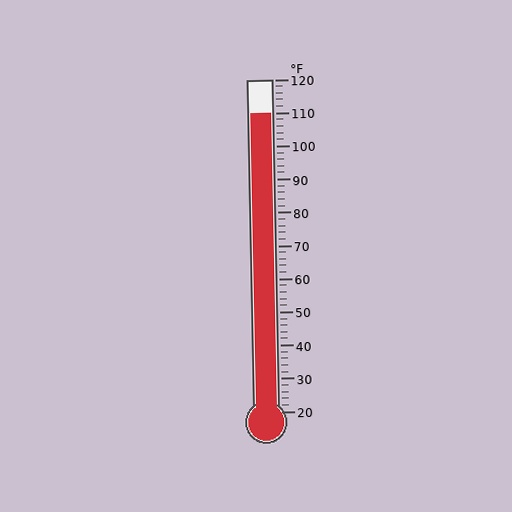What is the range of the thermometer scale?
The thermometer scale ranges from 20°F to 120°F.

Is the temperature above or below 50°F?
The temperature is above 50°F.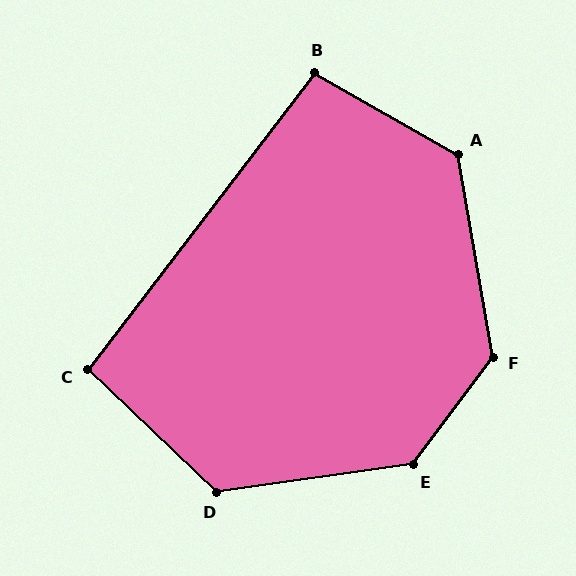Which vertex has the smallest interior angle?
C, at approximately 96 degrees.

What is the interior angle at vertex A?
Approximately 129 degrees (obtuse).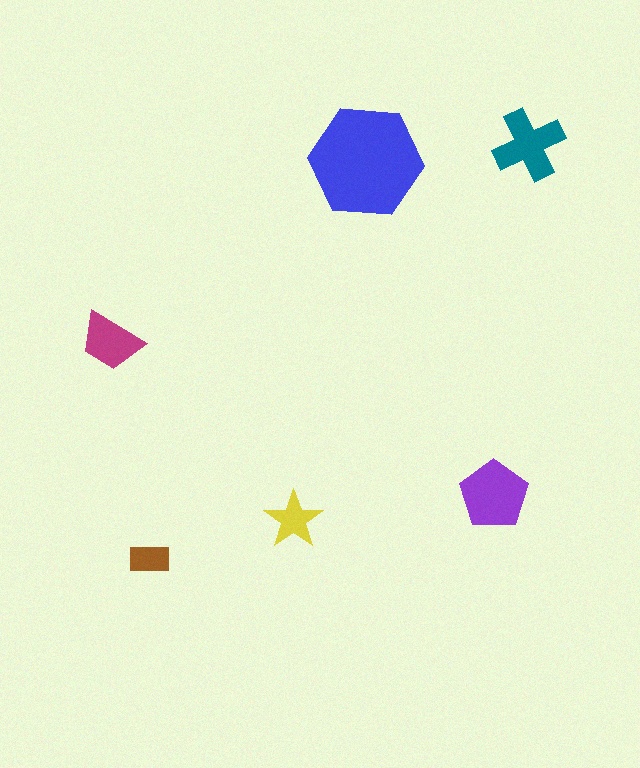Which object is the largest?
The blue hexagon.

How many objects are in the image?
There are 6 objects in the image.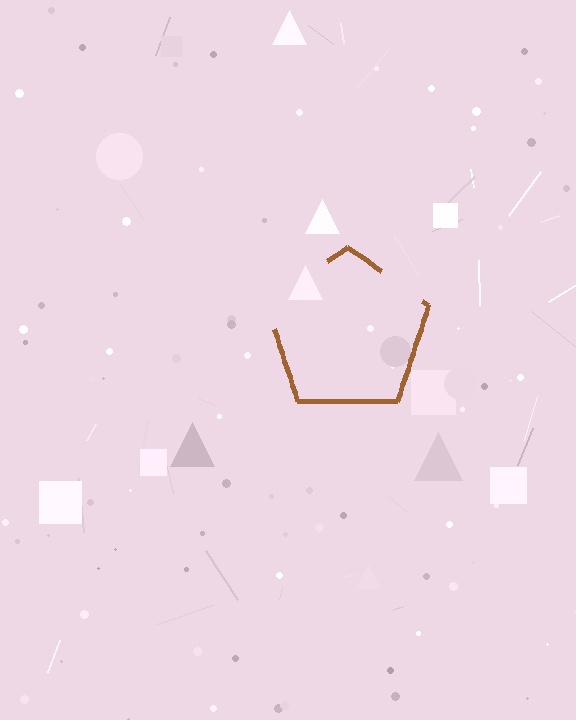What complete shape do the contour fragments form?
The contour fragments form a pentagon.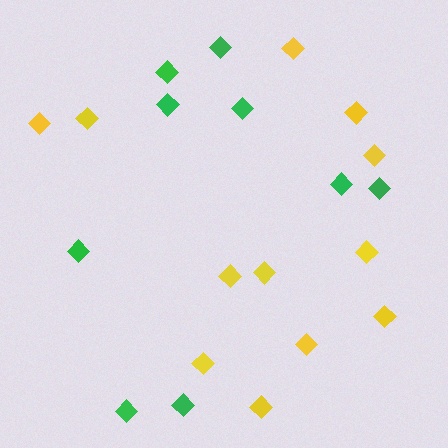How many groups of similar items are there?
There are 2 groups: one group of yellow diamonds (12) and one group of green diamonds (9).